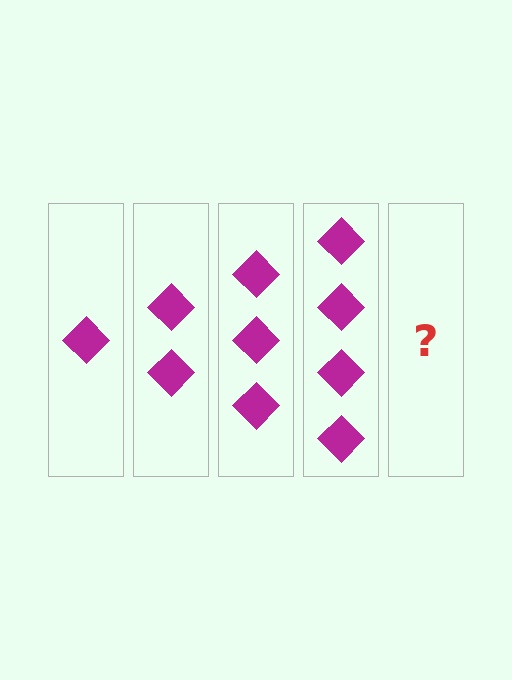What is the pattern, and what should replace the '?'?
The pattern is that each step adds one more diamond. The '?' should be 5 diamonds.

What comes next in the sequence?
The next element should be 5 diamonds.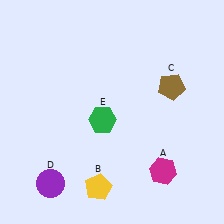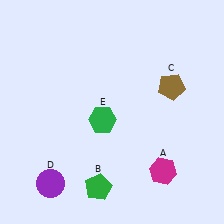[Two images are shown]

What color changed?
The pentagon (B) changed from yellow in Image 1 to green in Image 2.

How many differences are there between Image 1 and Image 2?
There is 1 difference between the two images.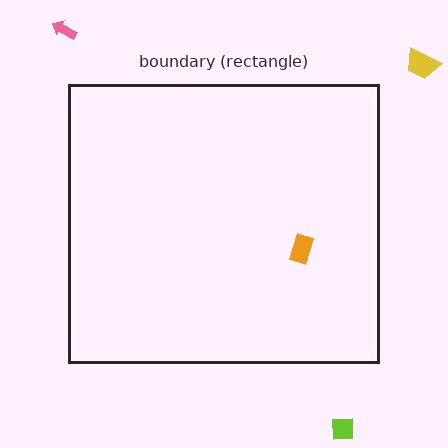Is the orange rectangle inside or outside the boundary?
Inside.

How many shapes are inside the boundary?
1 inside, 3 outside.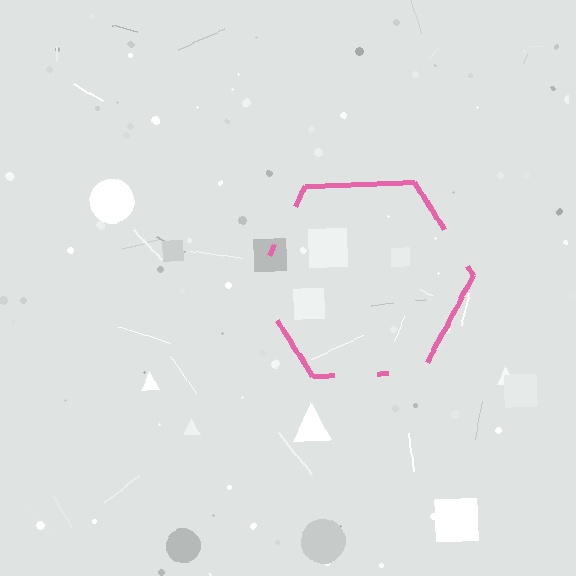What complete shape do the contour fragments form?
The contour fragments form a hexagon.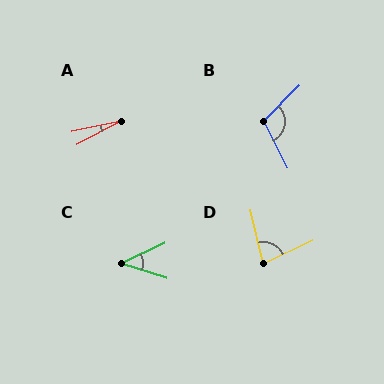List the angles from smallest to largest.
A (16°), C (42°), D (78°), B (109°).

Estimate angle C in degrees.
Approximately 42 degrees.